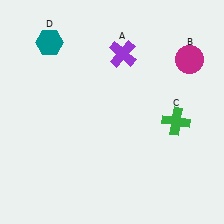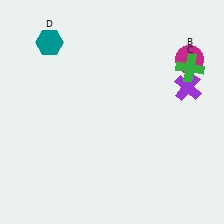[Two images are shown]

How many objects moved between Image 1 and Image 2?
2 objects moved between the two images.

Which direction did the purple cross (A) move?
The purple cross (A) moved right.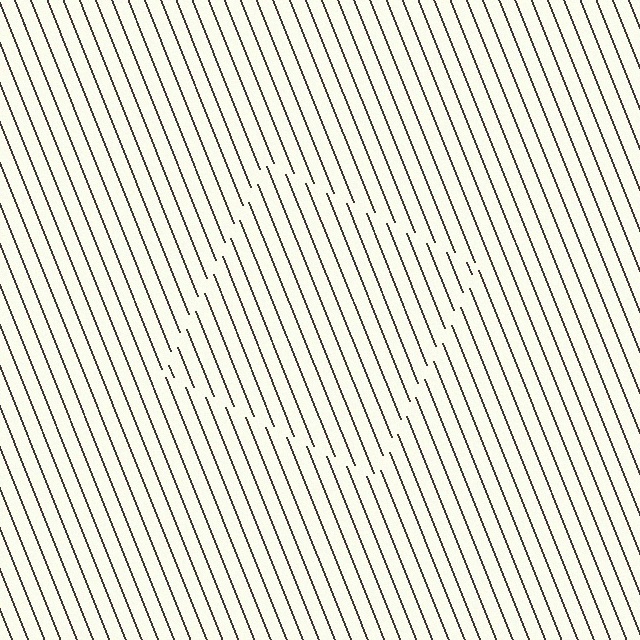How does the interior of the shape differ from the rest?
The interior of the shape contains the same grating, shifted by half a period — the contour is defined by the phase discontinuity where line-ends from the inner and outer gratings abut.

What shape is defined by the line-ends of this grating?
An illusory square. The interior of the shape contains the same grating, shifted by half a period — the contour is defined by the phase discontinuity where line-ends from the inner and outer gratings abut.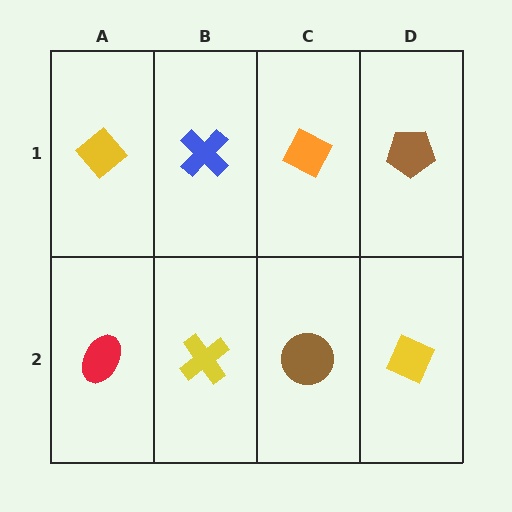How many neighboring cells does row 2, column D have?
2.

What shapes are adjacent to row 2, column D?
A brown pentagon (row 1, column D), a brown circle (row 2, column C).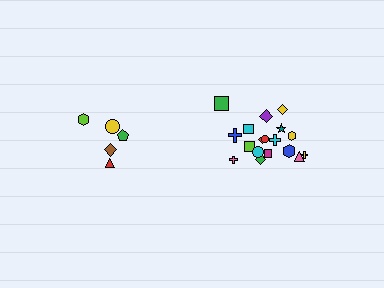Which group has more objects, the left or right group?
The right group.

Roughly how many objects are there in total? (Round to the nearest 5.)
Roughly 25 objects in total.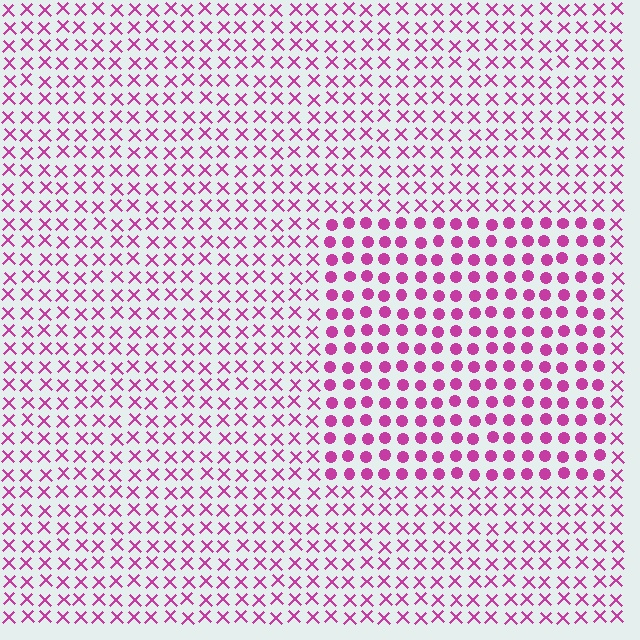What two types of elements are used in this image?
The image uses circles inside the rectangle region and X marks outside it.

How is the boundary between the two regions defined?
The boundary is defined by a change in element shape: circles inside vs. X marks outside. All elements share the same color and spacing.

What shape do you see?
I see a rectangle.